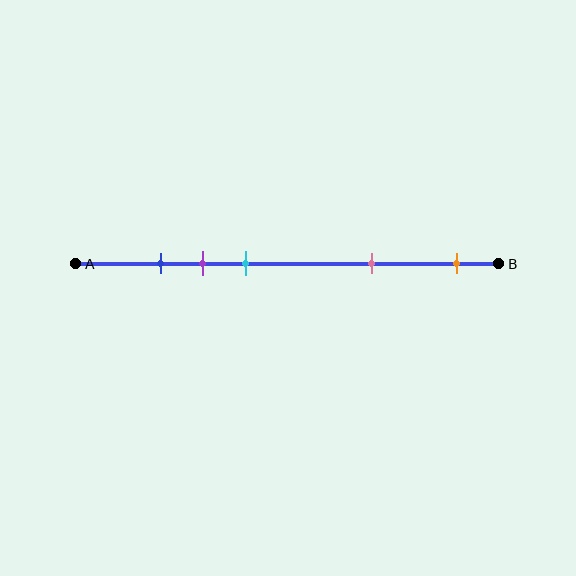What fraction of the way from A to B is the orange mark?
The orange mark is approximately 90% (0.9) of the way from A to B.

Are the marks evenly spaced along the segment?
No, the marks are not evenly spaced.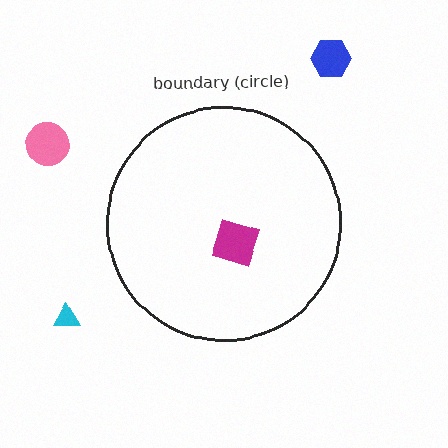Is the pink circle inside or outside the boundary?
Outside.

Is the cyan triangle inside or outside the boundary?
Outside.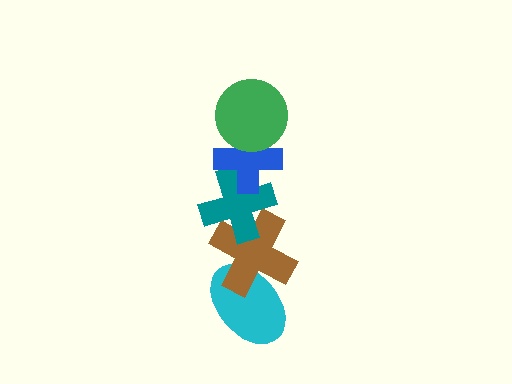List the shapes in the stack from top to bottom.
From top to bottom: the green circle, the blue cross, the teal cross, the brown cross, the cyan ellipse.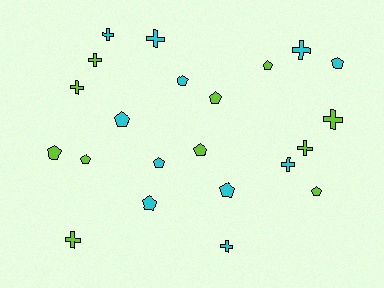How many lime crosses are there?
There are 5 lime crosses.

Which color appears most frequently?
Cyan, with 11 objects.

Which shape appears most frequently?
Pentagon, with 12 objects.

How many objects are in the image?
There are 22 objects.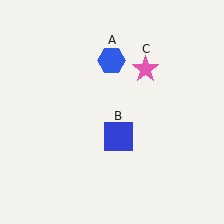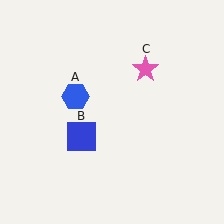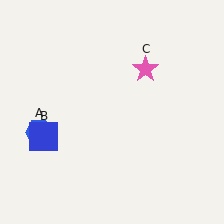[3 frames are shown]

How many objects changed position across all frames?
2 objects changed position: blue hexagon (object A), blue square (object B).